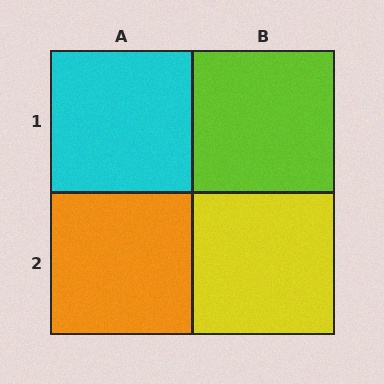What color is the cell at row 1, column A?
Cyan.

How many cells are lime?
1 cell is lime.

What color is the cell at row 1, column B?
Lime.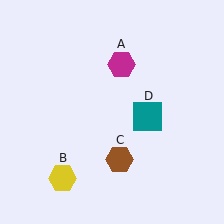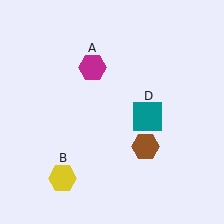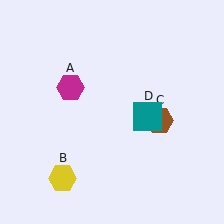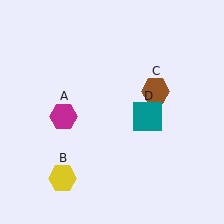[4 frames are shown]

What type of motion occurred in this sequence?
The magenta hexagon (object A), brown hexagon (object C) rotated counterclockwise around the center of the scene.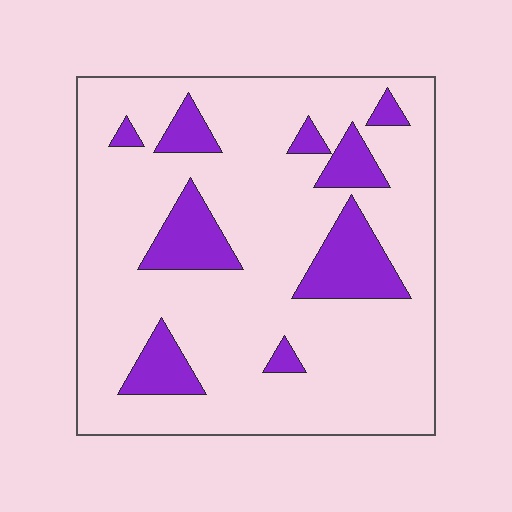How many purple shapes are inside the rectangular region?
9.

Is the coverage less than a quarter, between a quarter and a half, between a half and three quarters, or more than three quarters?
Less than a quarter.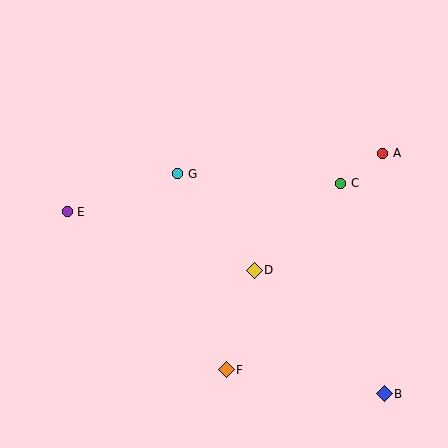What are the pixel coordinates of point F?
Point F is at (226, 370).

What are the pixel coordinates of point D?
Point D is at (254, 270).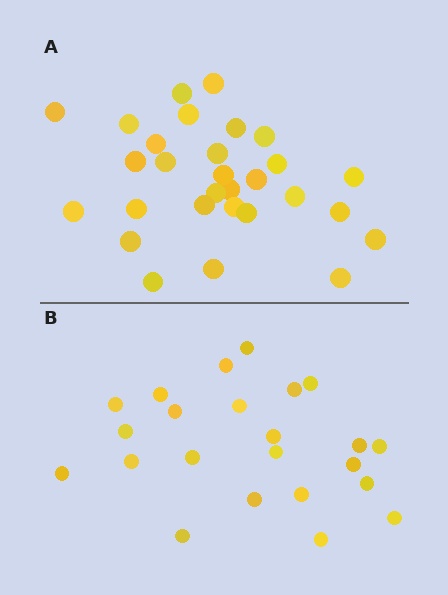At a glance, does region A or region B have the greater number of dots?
Region A (the top region) has more dots.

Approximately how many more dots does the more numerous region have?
Region A has about 6 more dots than region B.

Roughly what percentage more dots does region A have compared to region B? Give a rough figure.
About 25% more.